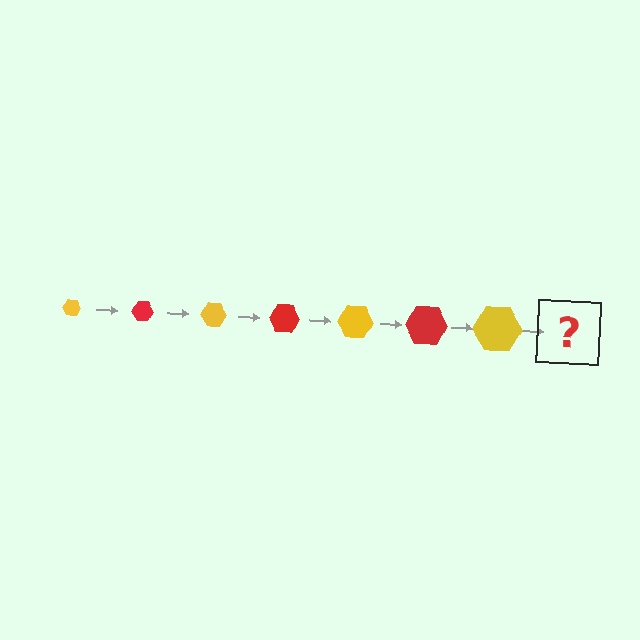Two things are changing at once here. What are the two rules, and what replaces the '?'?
The two rules are that the hexagon grows larger each step and the color cycles through yellow and red. The '?' should be a red hexagon, larger than the previous one.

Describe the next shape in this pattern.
It should be a red hexagon, larger than the previous one.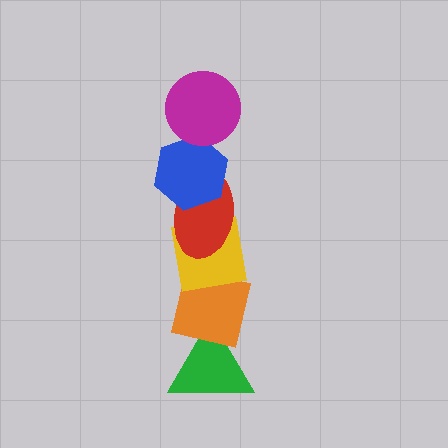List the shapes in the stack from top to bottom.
From top to bottom: the magenta circle, the blue hexagon, the red ellipse, the yellow square, the orange square, the green triangle.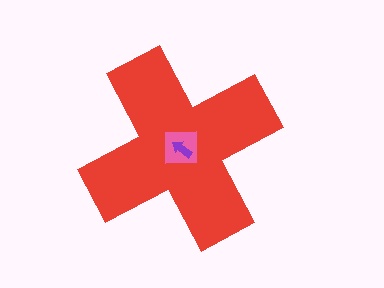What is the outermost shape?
The red cross.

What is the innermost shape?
The purple arrow.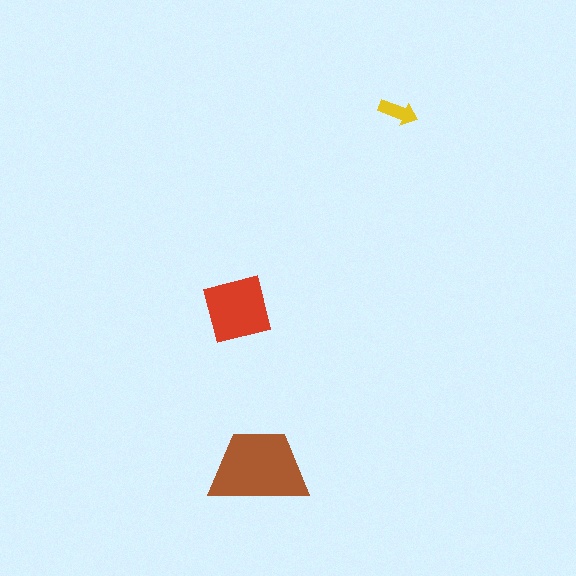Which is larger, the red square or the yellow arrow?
The red square.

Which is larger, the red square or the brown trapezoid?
The brown trapezoid.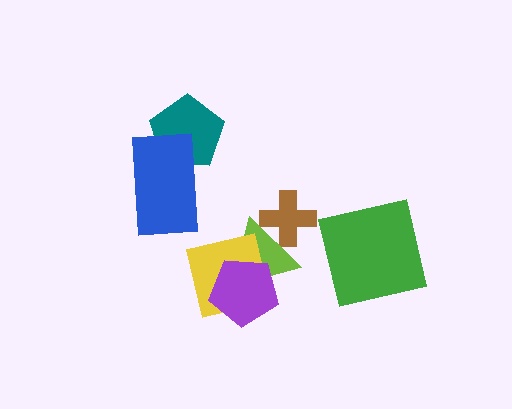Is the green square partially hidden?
No, no other shape covers it.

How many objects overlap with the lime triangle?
3 objects overlap with the lime triangle.